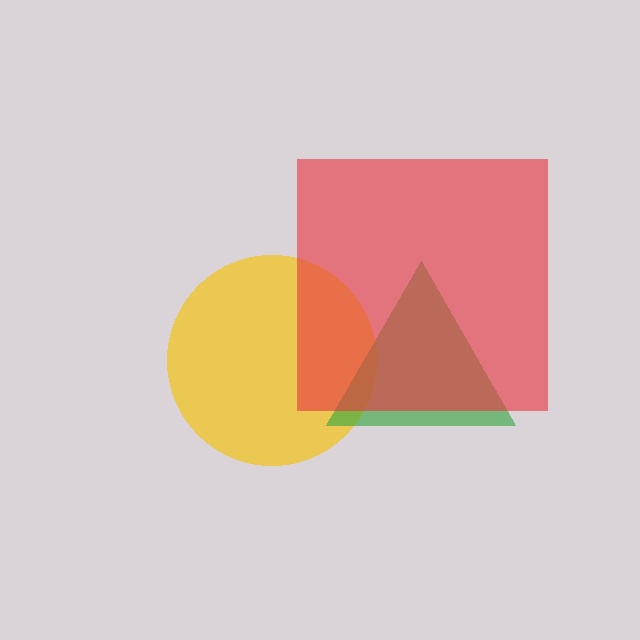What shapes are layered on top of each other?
The layered shapes are: a yellow circle, a green triangle, a red square.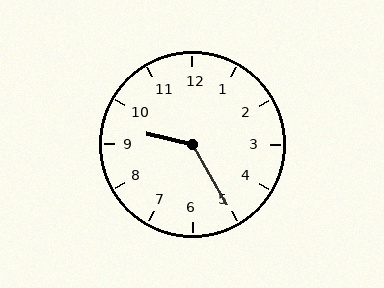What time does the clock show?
9:25.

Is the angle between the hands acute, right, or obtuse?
It is obtuse.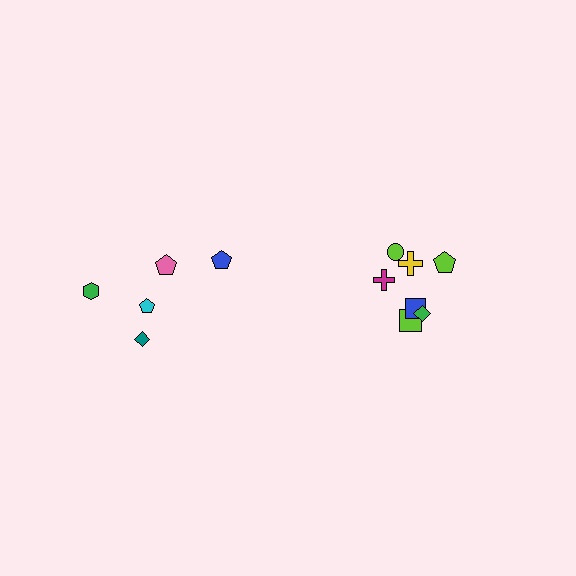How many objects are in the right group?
There are 7 objects.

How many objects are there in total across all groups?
There are 12 objects.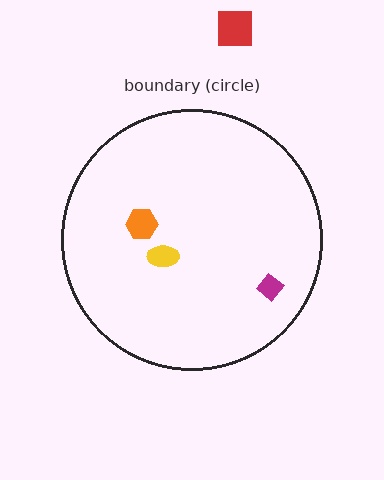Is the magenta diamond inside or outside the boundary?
Inside.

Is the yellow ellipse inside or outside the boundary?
Inside.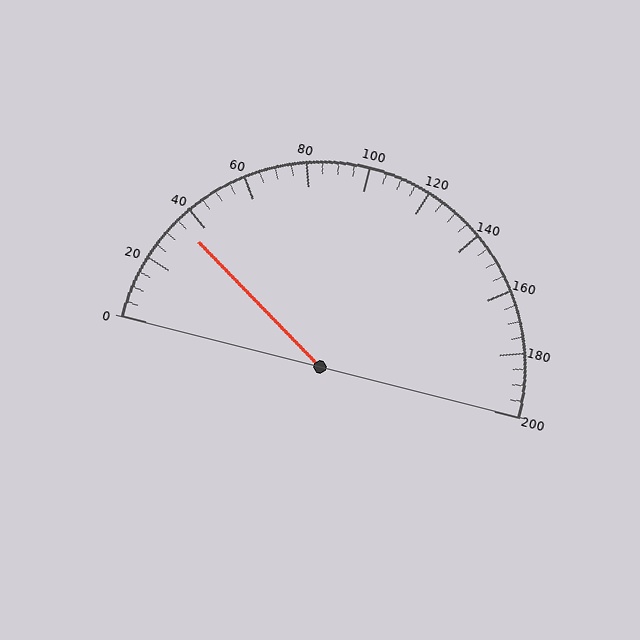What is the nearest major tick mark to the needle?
The nearest major tick mark is 40.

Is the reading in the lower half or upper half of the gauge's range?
The reading is in the lower half of the range (0 to 200).